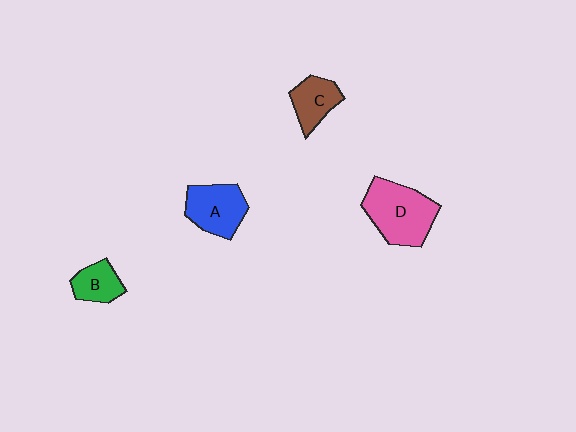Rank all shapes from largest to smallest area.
From largest to smallest: D (pink), A (blue), C (brown), B (green).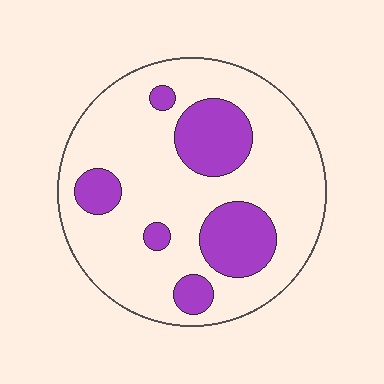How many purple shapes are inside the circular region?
6.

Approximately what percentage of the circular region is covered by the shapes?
Approximately 25%.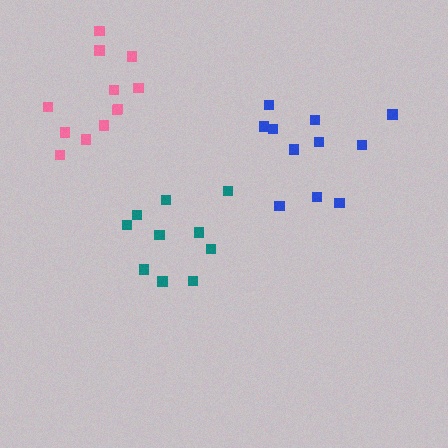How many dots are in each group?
Group 1: 10 dots, Group 2: 12 dots, Group 3: 11 dots (33 total).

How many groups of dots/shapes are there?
There are 3 groups.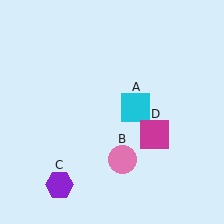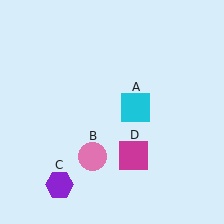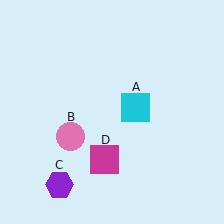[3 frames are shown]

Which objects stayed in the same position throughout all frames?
Cyan square (object A) and purple hexagon (object C) remained stationary.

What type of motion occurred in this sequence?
The pink circle (object B), magenta square (object D) rotated clockwise around the center of the scene.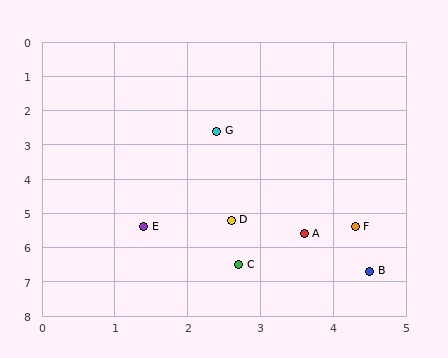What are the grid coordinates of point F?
Point F is at approximately (4.3, 5.4).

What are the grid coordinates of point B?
Point B is at approximately (4.5, 6.7).